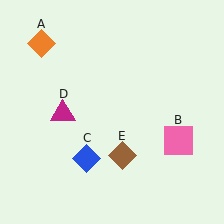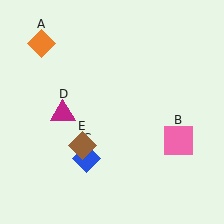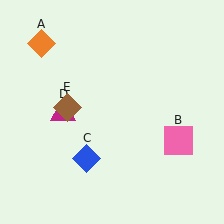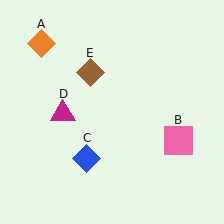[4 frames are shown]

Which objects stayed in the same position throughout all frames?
Orange diamond (object A) and pink square (object B) and blue diamond (object C) and magenta triangle (object D) remained stationary.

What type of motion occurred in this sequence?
The brown diamond (object E) rotated clockwise around the center of the scene.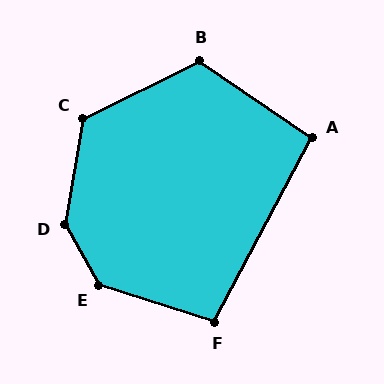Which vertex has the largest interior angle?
D, at approximately 140 degrees.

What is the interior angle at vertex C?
Approximately 126 degrees (obtuse).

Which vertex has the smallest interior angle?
A, at approximately 96 degrees.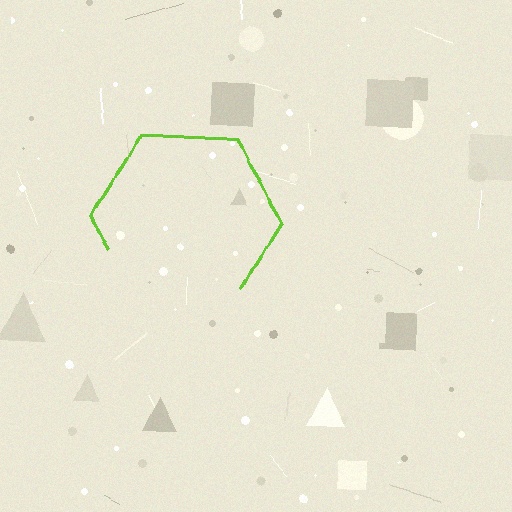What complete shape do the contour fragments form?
The contour fragments form a hexagon.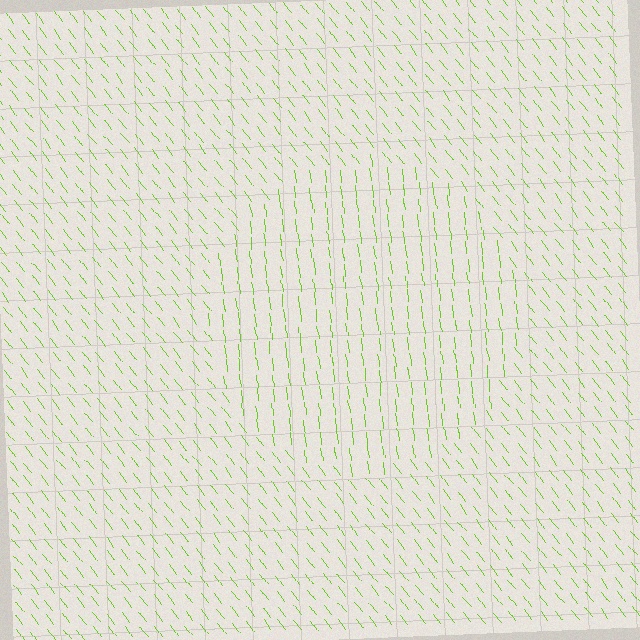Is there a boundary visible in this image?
Yes, there is a texture boundary formed by a change in line orientation.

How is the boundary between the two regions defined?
The boundary is defined purely by a change in line orientation (approximately 30 degrees difference). All lines are the same color and thickness.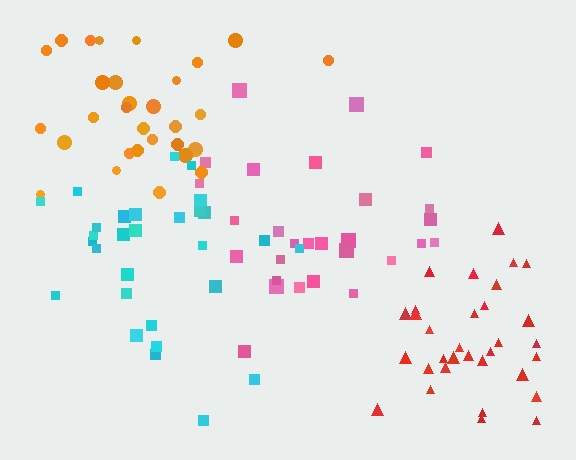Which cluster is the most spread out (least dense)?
Cyan.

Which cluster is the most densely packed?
Red.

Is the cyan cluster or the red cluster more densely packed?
Red.